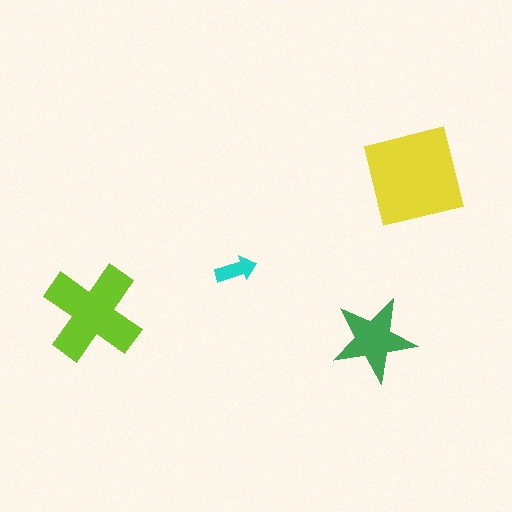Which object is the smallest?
The cyan arrow.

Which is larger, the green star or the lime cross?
The lime cross.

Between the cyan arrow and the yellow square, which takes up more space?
The yellow square.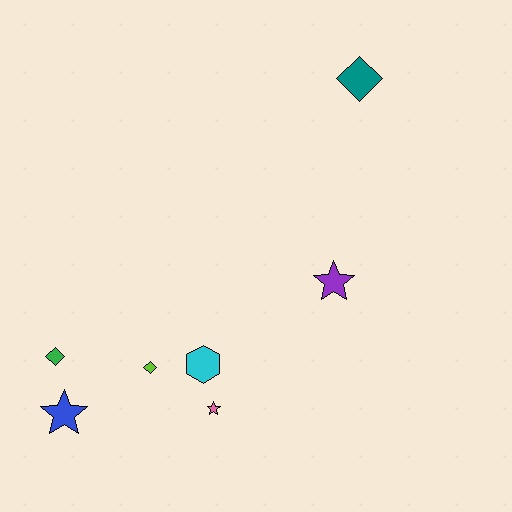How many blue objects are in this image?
There is 1 blue object.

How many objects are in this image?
There are 7 objects.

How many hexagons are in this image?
There is 1 hexagon.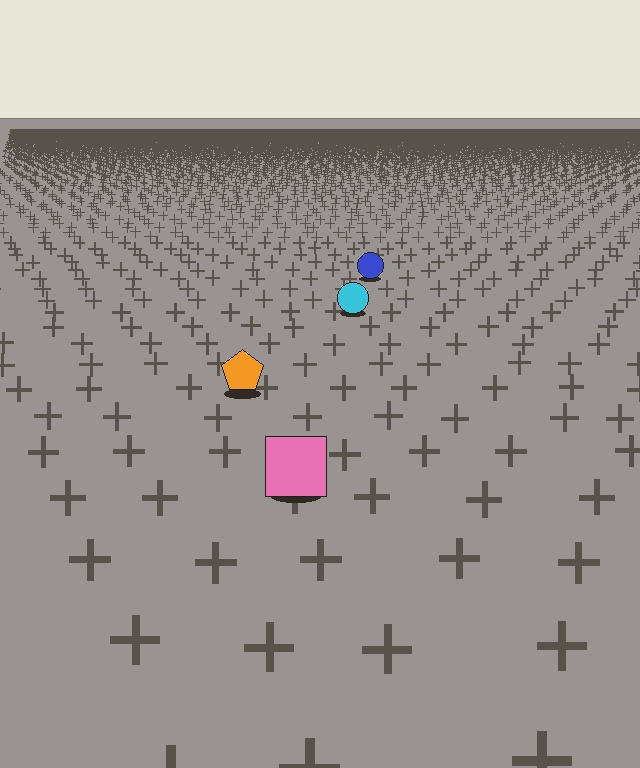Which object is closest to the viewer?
The pink square is closest. The texture marks near it are larger and more spread out.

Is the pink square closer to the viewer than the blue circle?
Yes. The pink square is closer — you can tell from the texture gradient: the ground texture is coarser near it.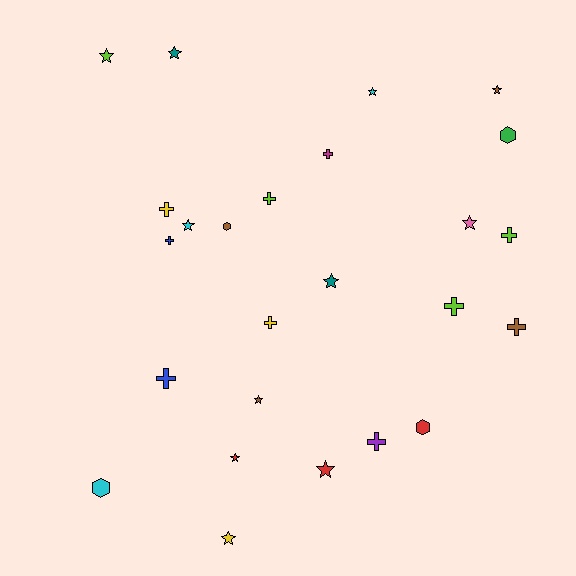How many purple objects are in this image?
There is 1 purple object.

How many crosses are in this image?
There are 10 crosses.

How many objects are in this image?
There are 25 objects.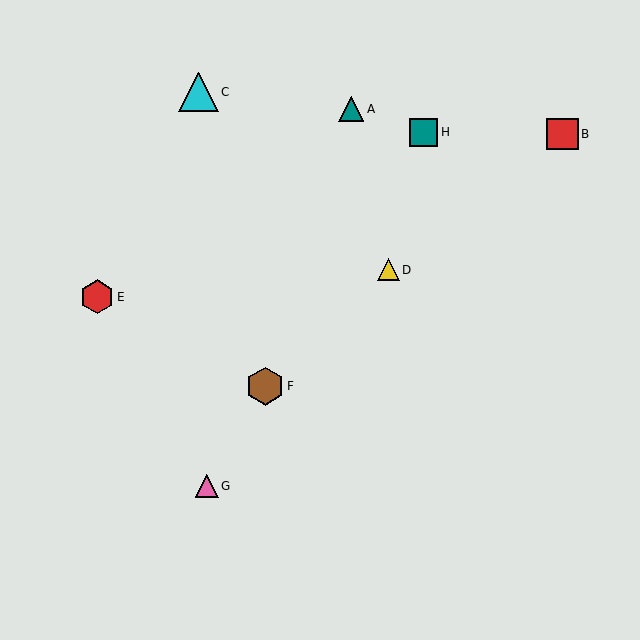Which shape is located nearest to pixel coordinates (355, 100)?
The teal triangle (labeled A) at (351, 109) is nearest to that location.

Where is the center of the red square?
The center of the red square is at (562, 134).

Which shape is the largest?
The cyan triangle (labeled C) is the largest.